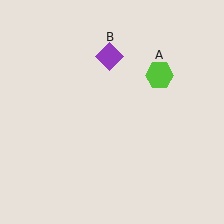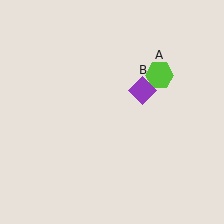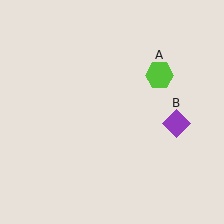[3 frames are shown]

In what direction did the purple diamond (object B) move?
The purple diamond (object B) moved down and to the right.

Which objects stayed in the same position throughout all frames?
Lime hexagon (object A) remained stationary.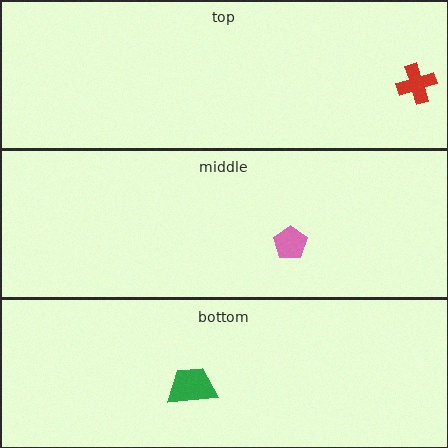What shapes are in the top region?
The red cross.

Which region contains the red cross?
The top region.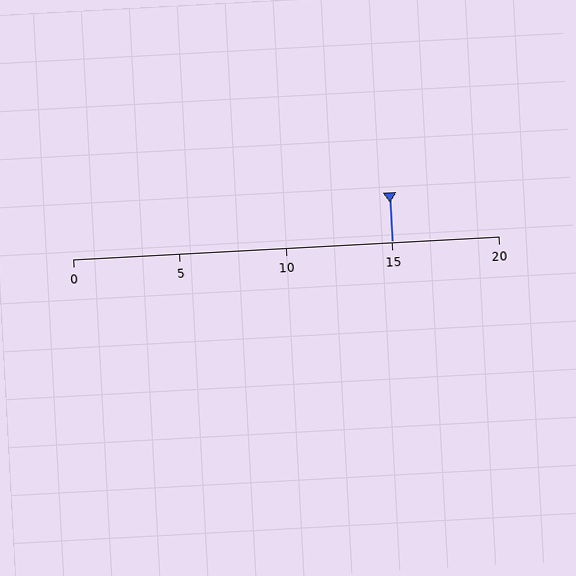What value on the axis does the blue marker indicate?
The marker indicates approximately 15.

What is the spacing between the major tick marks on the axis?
The major ticks are spaced 5 apart.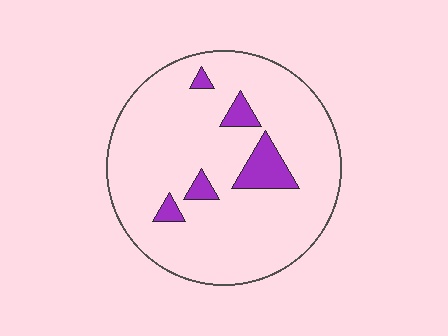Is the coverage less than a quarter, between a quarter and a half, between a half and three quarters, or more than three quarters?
Less than a quarter.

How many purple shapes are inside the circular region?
5.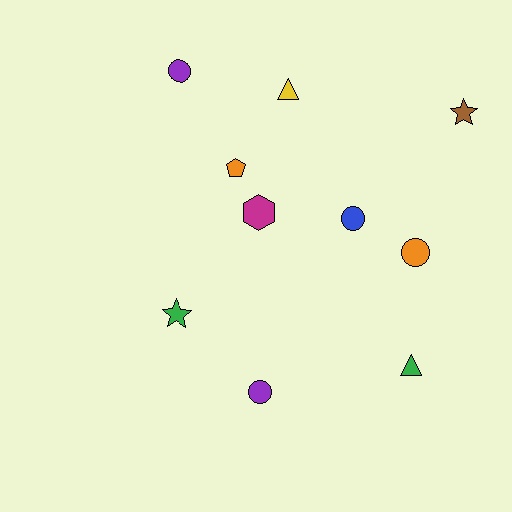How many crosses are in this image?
There are no crosses.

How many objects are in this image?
There are 10 objects.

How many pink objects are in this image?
There are no pink objects.